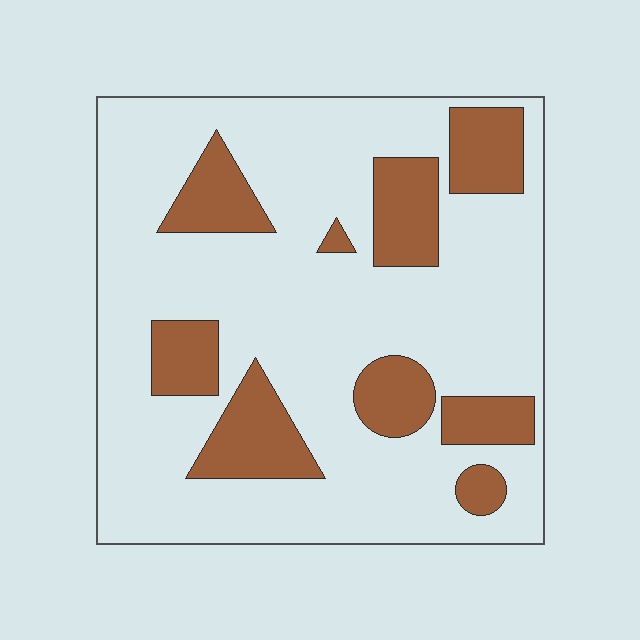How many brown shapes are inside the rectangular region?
9.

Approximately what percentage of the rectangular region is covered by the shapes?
Approximately 25%.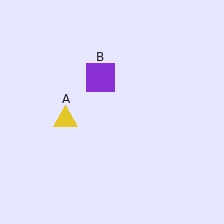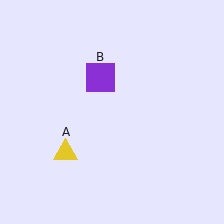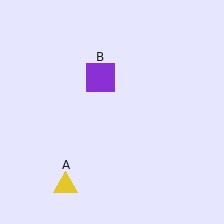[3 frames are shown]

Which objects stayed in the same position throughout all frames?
Purple square (object B) remained stationary.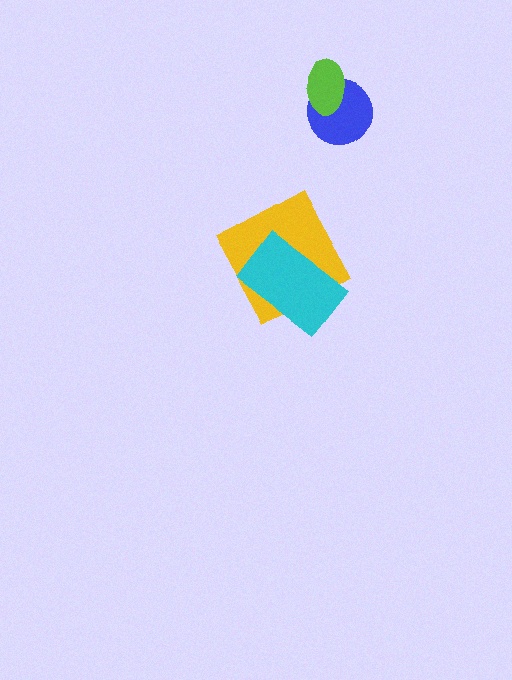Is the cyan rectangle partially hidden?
No, no other shape covers it.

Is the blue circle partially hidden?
Yes, it is partially covered by another shape.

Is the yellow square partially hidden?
Yes, it is partially covered by another shape.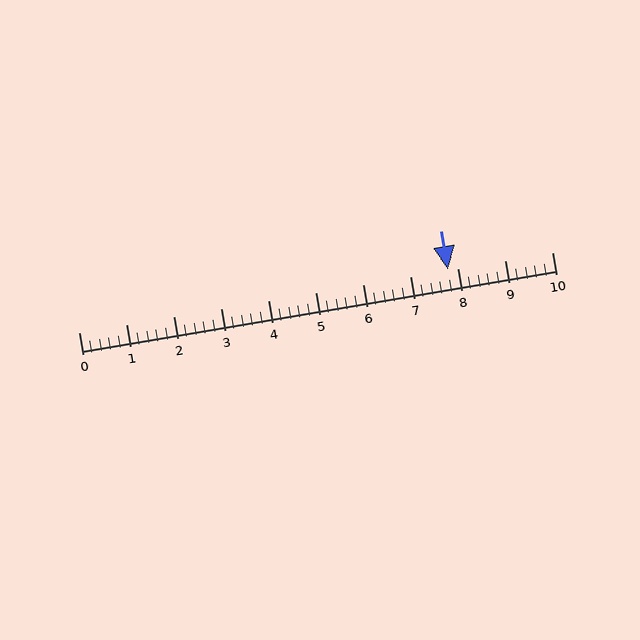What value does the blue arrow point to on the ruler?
The blue arrow points to approximately 7.8.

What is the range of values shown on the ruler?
The ruler shows values from 0 to 10.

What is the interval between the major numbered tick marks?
The major tick marks are spaced 1 units apart.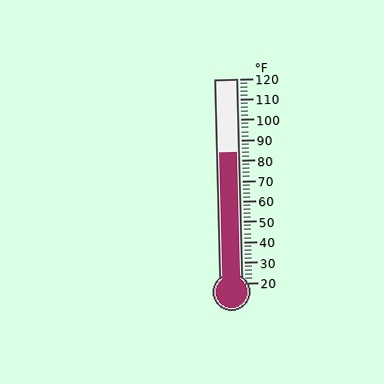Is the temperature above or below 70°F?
The temperature is above 70°F.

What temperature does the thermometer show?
The thermometer shows approximately 84°F.